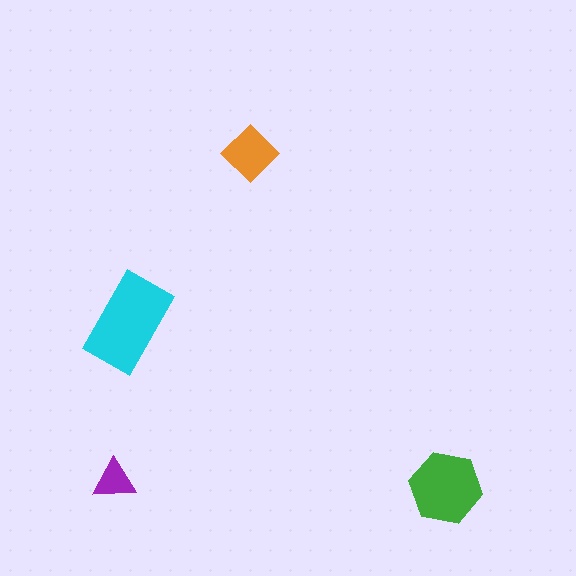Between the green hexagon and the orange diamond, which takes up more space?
The green hexagon.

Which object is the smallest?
The purple triangle.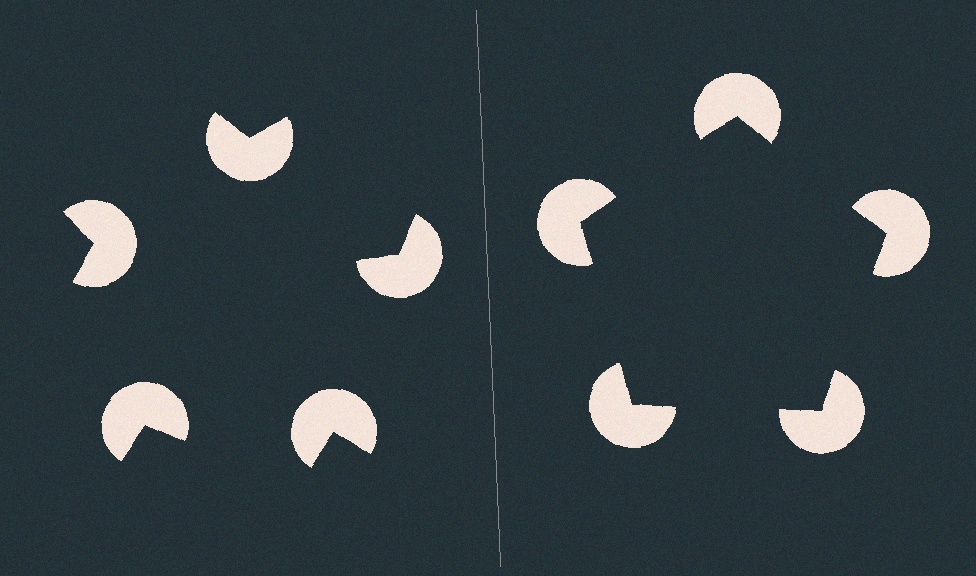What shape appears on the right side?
An illusory pentagon.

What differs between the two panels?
The pac-man discs are positioned identically on both sides; only the wedge orientations differ. On the right they align to a pentagon; on the left they are misaligned.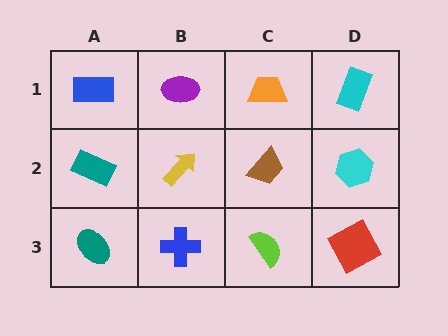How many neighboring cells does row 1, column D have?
2.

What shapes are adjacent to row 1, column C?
A brown trapezoid (row 2, column C), a purple ellipse (row 1, column B), a cyan rectangle (row 1, column D).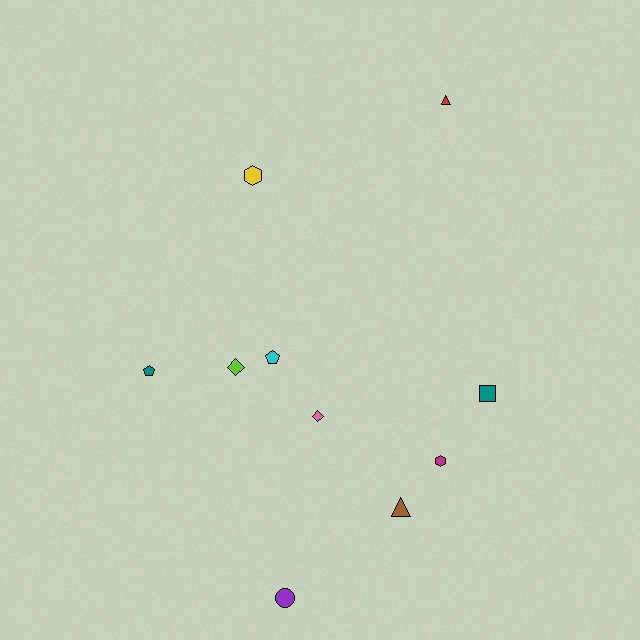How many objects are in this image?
There are 10 objects.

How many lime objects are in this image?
There is 1 lime object.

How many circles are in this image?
There is 1 circle.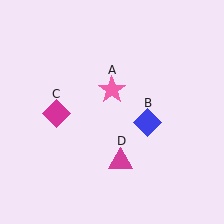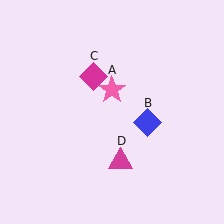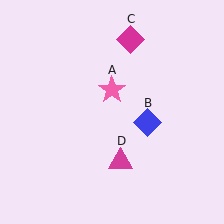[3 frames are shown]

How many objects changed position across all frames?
1 object changed position: magenta diamond (object C).